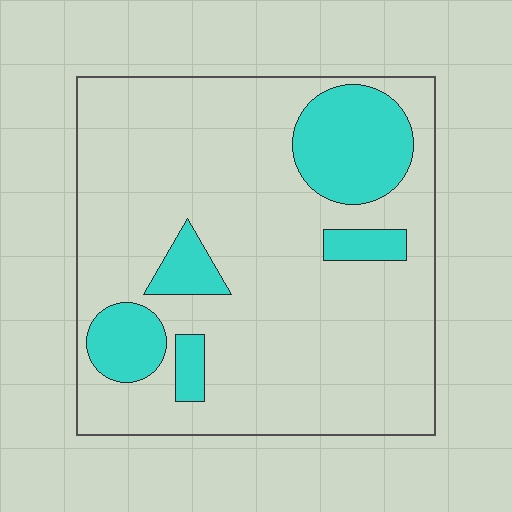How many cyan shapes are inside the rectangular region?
5.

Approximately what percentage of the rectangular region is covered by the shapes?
Approximately 20%.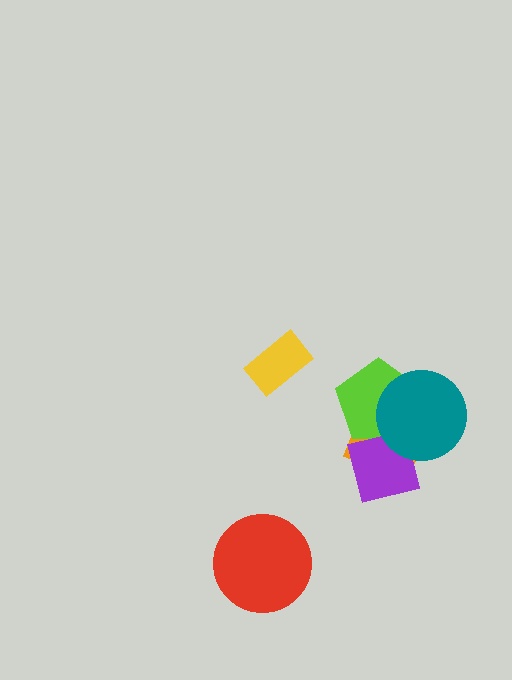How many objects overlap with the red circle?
0 objects overlap with the red circle.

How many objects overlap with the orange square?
3 objects overlap with the orange square.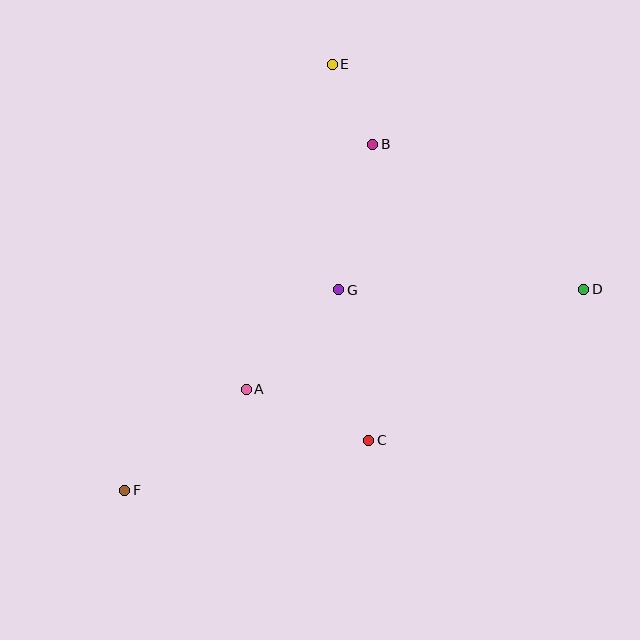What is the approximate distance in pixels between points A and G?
The distance between A and G is approximately 136 pixels.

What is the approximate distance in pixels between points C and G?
The distance between C and G is approximately 154 pixels.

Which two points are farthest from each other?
Points D and F are farthest from each other.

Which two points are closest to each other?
Points B and E are closest to each other.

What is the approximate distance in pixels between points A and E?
The distance between A and E is approximately 336 pixels.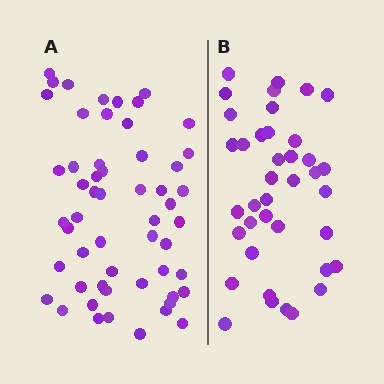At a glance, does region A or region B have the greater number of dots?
Region A (the left region) has more dots.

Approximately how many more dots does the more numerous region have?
Region A has approximately 15 more dots than region B.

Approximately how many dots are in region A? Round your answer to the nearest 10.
About 60 dots. (The exact count is 55, which rounds to 60.)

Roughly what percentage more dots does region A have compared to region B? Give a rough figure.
About 40% more.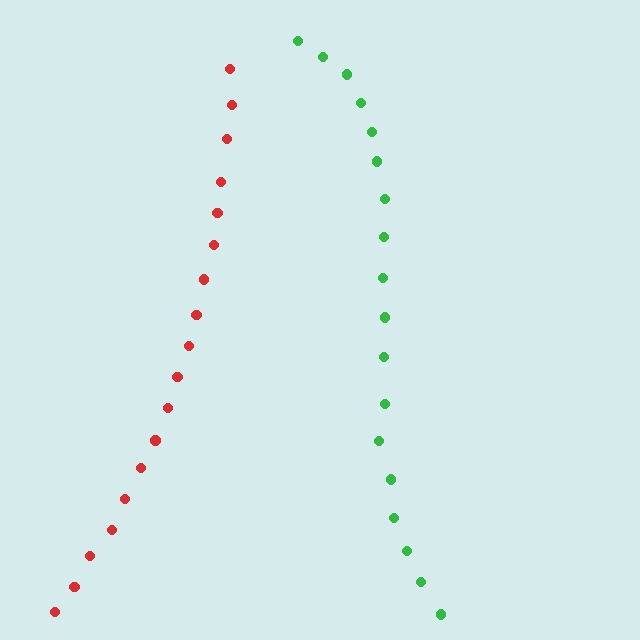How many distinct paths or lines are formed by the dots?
There are 2 distinct paths.